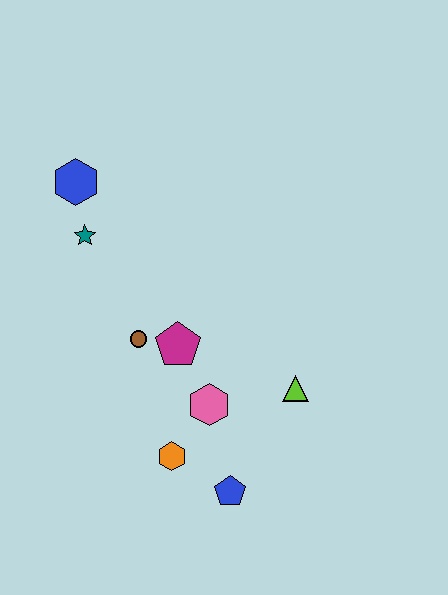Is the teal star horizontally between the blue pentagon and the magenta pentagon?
No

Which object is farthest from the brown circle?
The blue pentagon is farthest from the brown circle.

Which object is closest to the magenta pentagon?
The brown circle is closest to the magenta pentagon.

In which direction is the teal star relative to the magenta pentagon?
The teal star is above the magenta pentagon.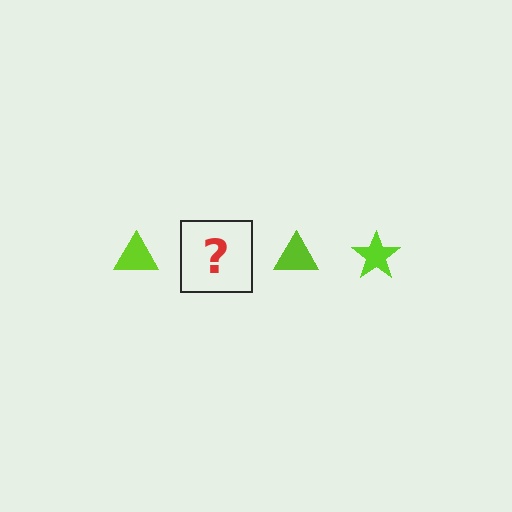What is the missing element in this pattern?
The missing element is a lime star.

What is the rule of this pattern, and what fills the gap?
The rule is that the pattern cycles through triangle, star shapes in lime. The gap should be filled with a lime star.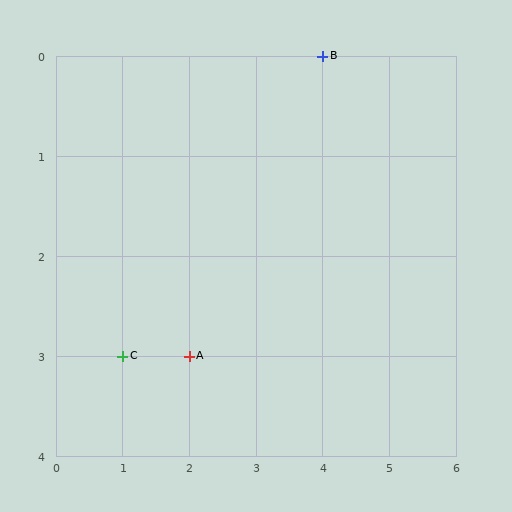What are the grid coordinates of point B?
Point B is at grid coordinates (4, 0).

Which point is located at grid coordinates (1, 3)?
Point C is at (1, 3).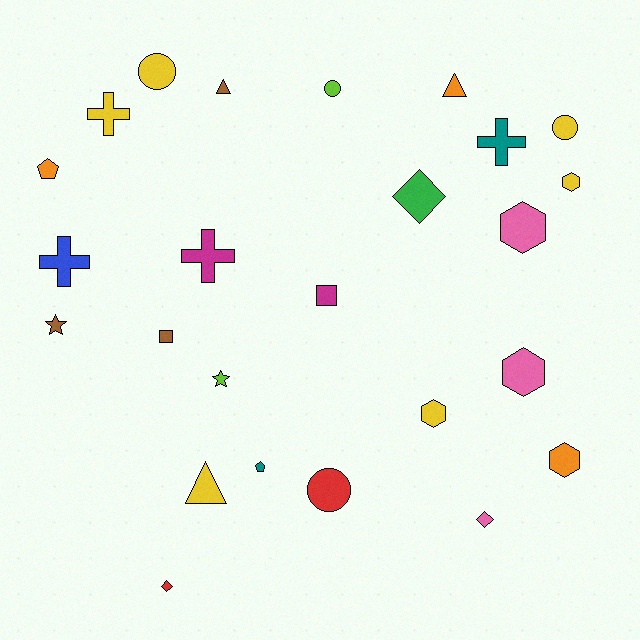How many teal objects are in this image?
There are 2 teal objects.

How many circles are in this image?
There are 4 circles.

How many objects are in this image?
There are 25 objects.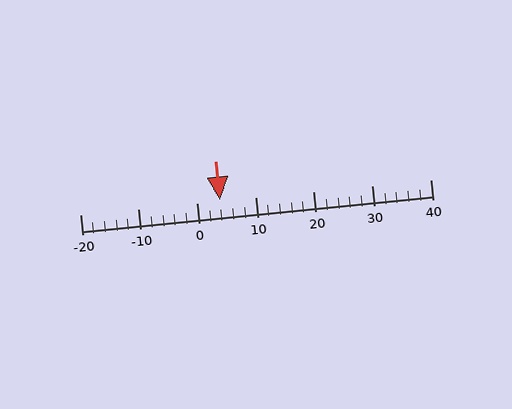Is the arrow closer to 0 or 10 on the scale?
The arrow is closer to 0.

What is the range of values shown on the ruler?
The ruler shows values from -20 to 40.